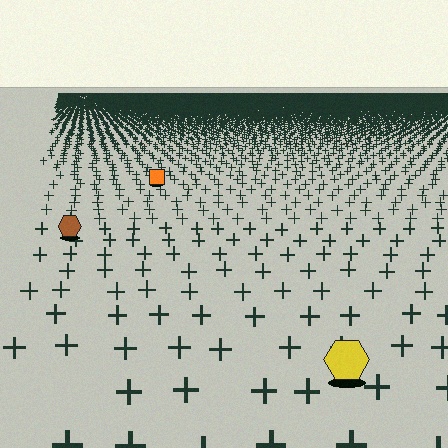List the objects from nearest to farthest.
From nearest to farthest: the yellow hexagon, the brown hexagon, the orange square.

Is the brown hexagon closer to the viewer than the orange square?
Yes. The brown hexagon is closer — you can tell from the texture gradient: the ground texture is coarser near it.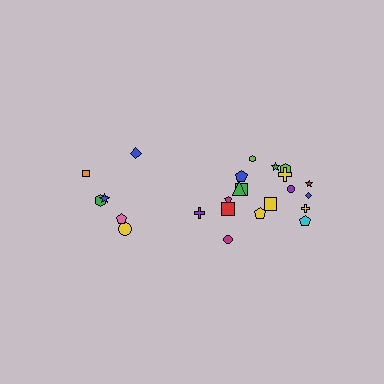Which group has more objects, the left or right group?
The right group.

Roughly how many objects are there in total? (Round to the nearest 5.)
Roughly 25 objects in total.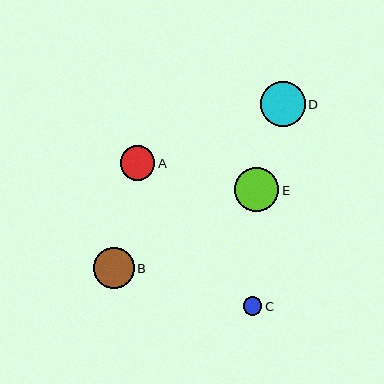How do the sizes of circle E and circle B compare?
Circle E and circle B are approximately the same size.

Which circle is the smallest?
Circle C is the smallest with a size of approximately 19 pixels.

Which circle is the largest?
Circle D is the largest with a size of approximately 45 pixels.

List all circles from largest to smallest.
From largest to smallest: D, E, B, A, C.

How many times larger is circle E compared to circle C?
Circle E is approximately 2.4 times the size of circle C.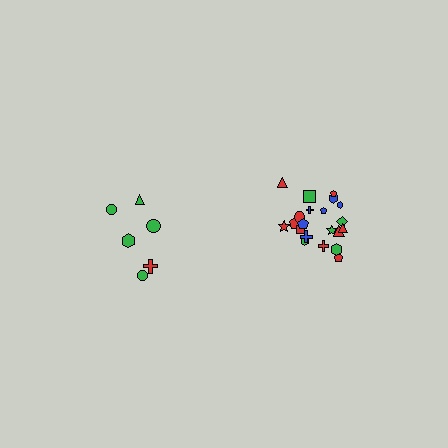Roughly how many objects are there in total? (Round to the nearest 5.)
Roughly 30 objects in total.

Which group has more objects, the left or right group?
The right group.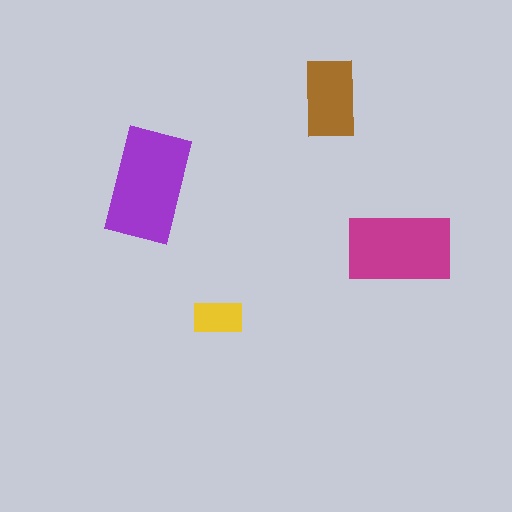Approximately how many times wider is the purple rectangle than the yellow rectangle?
About 2.5 times wider.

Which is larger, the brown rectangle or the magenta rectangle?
The magenta one.